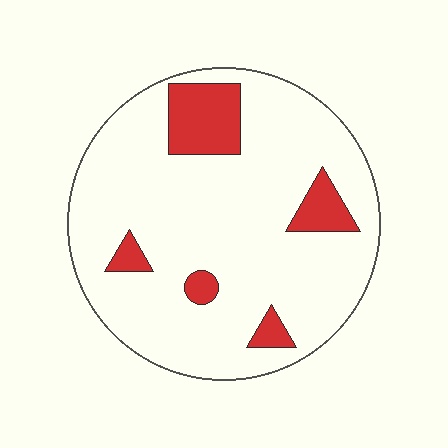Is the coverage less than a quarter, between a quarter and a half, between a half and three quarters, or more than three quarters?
Less than a quarter.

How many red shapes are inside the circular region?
5.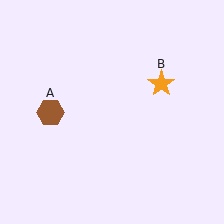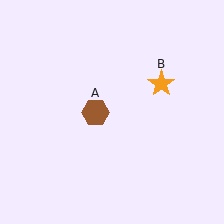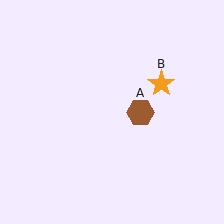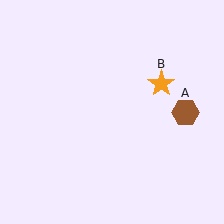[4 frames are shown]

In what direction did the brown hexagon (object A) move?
The brown hexagon (object A) moved right.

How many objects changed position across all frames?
1 object changed position: brown hexagon (object A).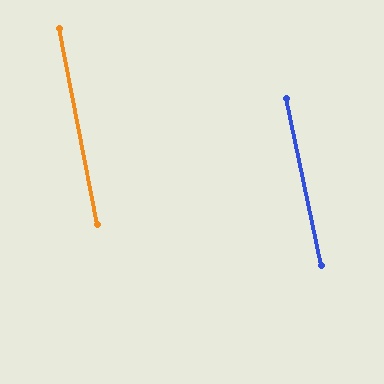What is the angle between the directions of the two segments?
Approximately 1 degree.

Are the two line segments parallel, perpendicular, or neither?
Parallel — their directions differ by only 1.1°.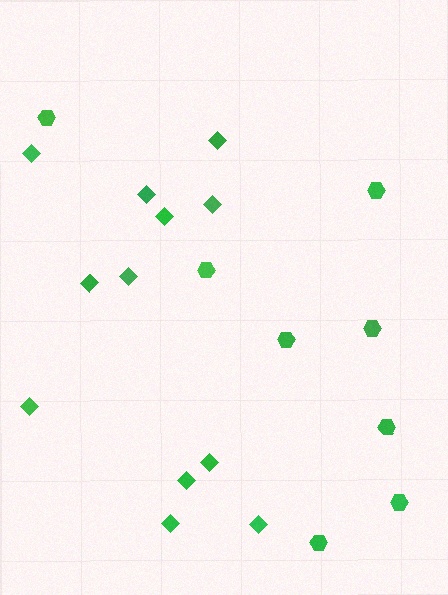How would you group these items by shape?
There are 2 groups: one group of hexagons (8) and one group of diamonds (12).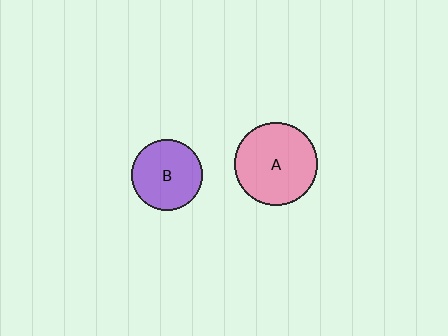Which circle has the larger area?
Circle A (pink).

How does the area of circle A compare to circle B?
Approximately 1.4 times.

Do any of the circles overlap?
No, none of the circles overlap.